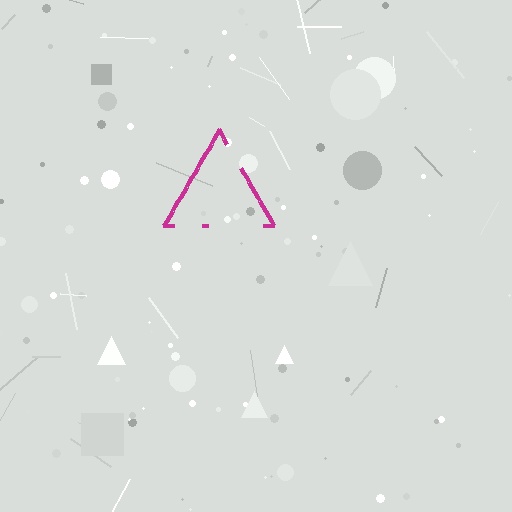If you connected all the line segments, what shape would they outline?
They would outline a triangle.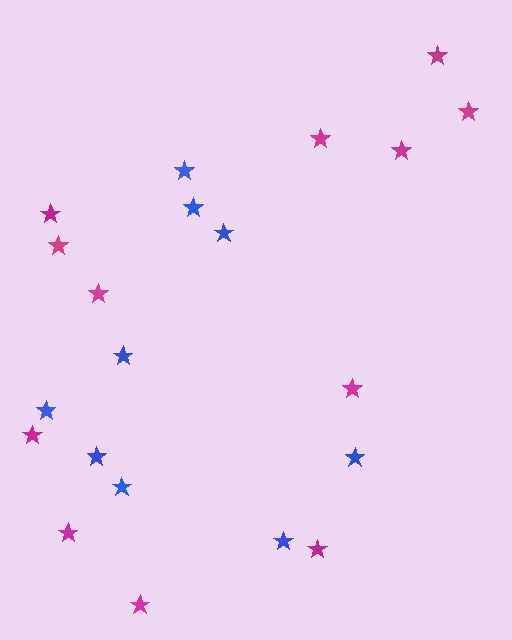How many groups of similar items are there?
There are 2 groups: one group of magenta stars (12) and one group of blue stars (9).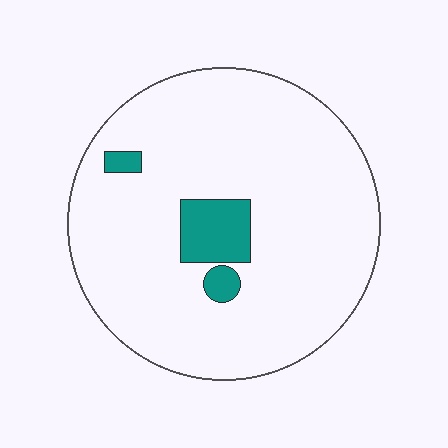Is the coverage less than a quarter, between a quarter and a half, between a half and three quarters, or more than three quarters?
Less than a quarter.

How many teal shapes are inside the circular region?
3.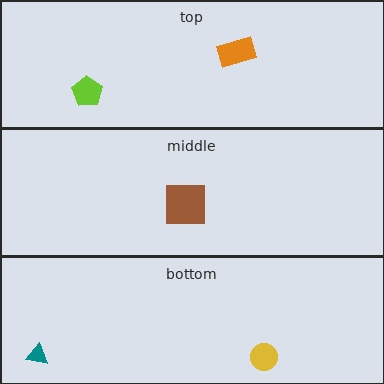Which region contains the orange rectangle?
The top region.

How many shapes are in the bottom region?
2.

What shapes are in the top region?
The orange rectangle, the lime pentagon.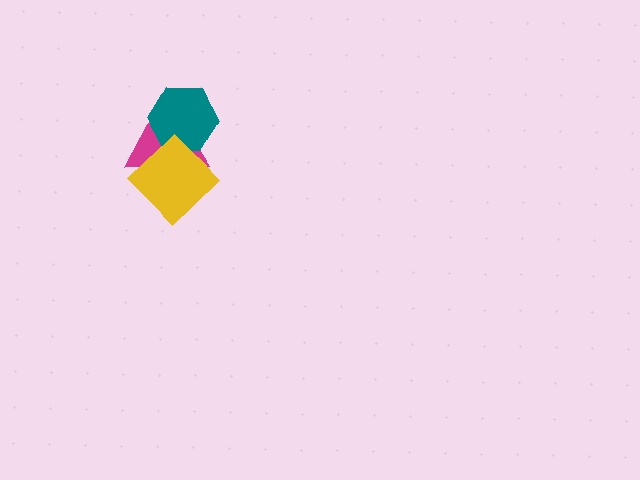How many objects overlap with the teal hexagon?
2 objects overlap with the teal hexagon.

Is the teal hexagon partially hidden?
Yes, it is partially covered by another shape.